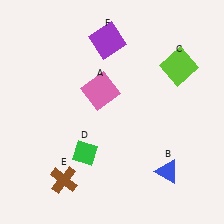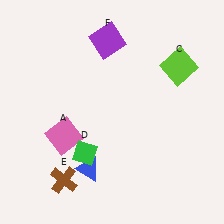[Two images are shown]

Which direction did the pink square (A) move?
The pink square (A) moved down.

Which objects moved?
The objects that moved are: the pink square (A), the blue triangle (B).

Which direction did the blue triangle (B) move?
The blue triangle (B) moved left.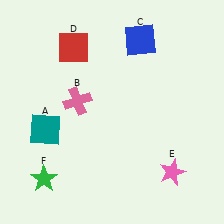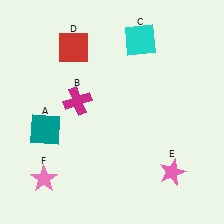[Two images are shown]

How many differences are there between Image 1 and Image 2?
There are 3 differences between the two images.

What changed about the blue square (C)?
In Image 1, C is blue. In Image 2, it changed to cyan.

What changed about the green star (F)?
In Image 1, F is green. In Image 2, it changed to pink.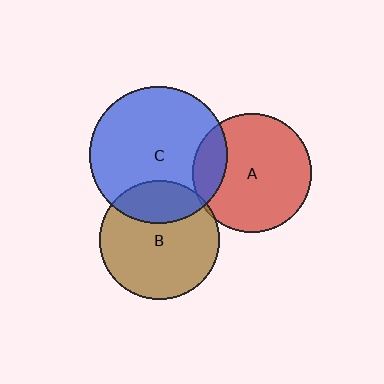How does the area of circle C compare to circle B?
Approximately 1.3 times.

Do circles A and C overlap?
Yes.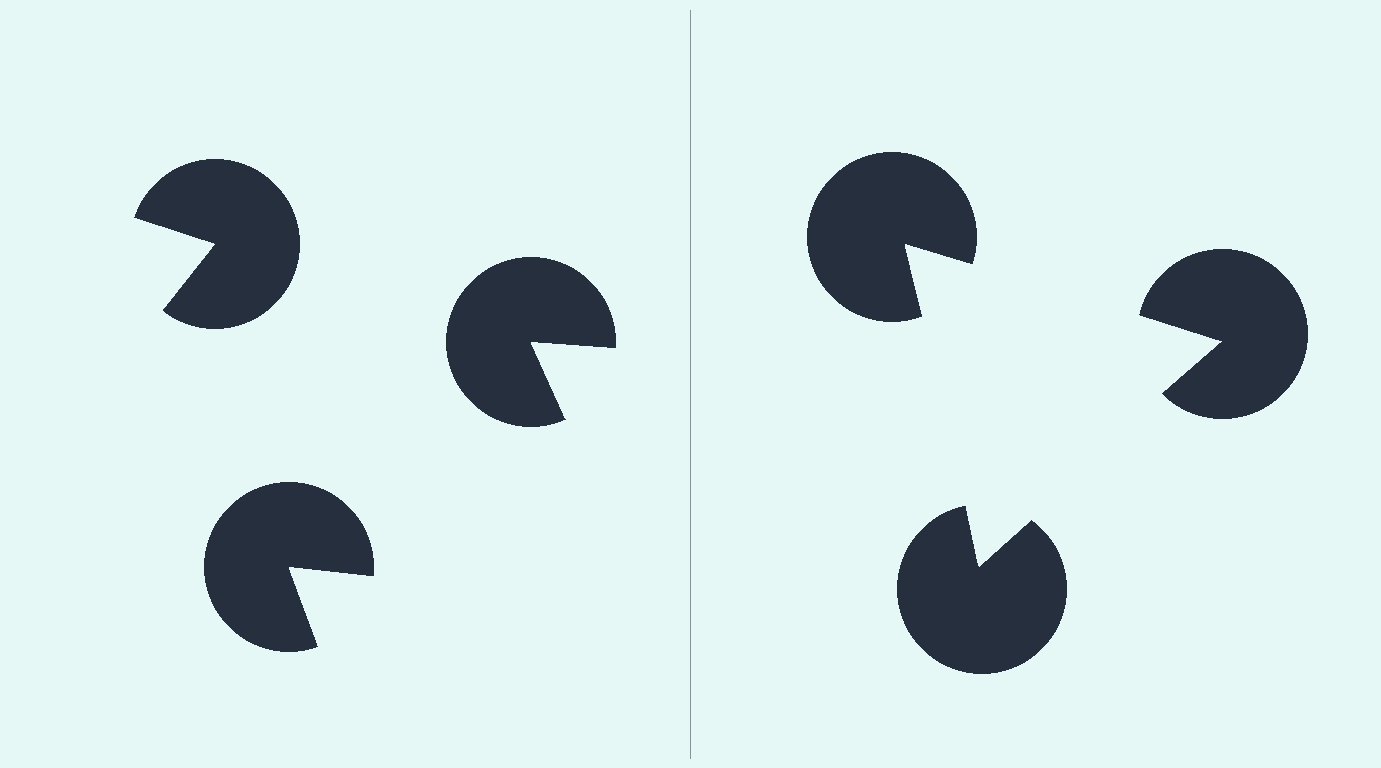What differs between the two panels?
The pac-man discs are positioned identically on both sides; only the wedge orientations differ. On the right they align to a triangle; on the left they are misaligned.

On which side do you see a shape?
An illusory triangle appears on the right side. On the left side the wedge cuts are rotated, so no coherent shape forms.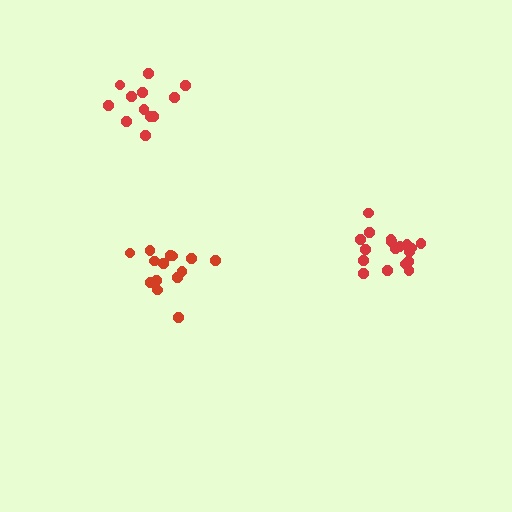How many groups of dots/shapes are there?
There are 3 groups.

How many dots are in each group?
Group 1: 18 dots, Group 2: 12 dots, Group 3: 14 dots (44 total).